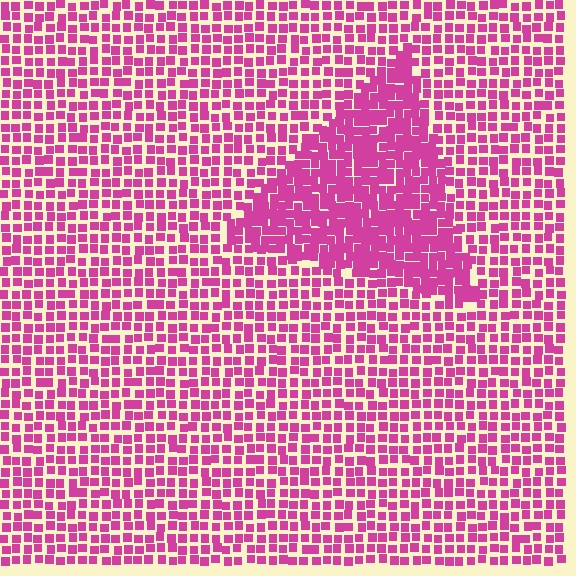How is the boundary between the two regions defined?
The boundary is defined by a change in element density (approximately 1.7x ratio). All elements are the same color, size, and shape.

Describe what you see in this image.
The image contains small magenta elements arranged at two different densities. A triangle-shaped region is visible where the elements are more densely packed than the surrounding area.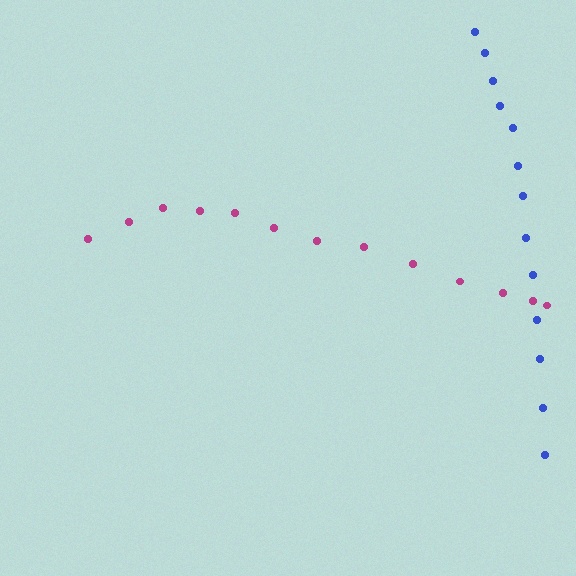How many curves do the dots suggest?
There are 2 distinct paths.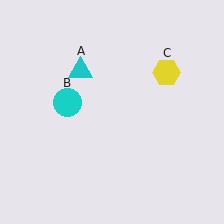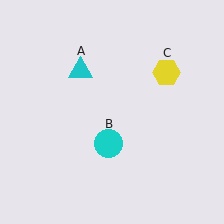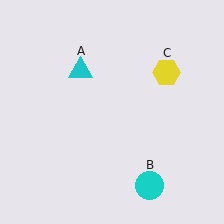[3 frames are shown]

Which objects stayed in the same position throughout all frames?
Cyan triangle (object A) and yellow hexagon (object C) remained stationary.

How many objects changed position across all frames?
1 object changed position: cyan circle (object B).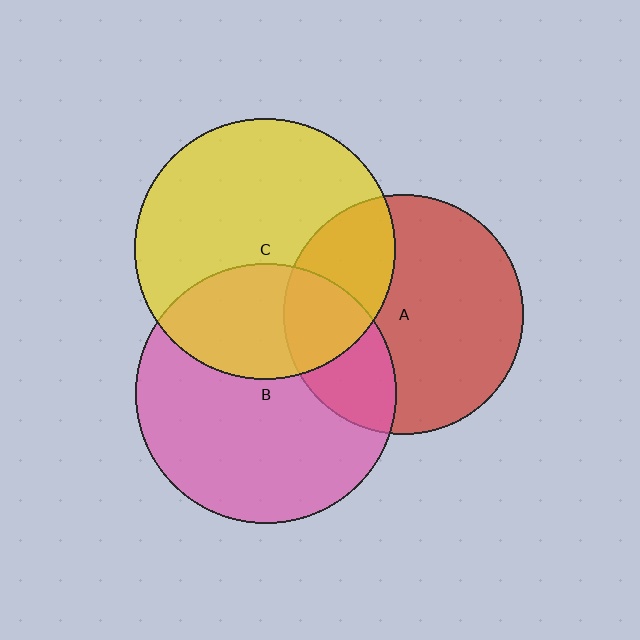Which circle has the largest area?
Circle C (yellow).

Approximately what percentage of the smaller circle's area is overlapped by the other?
Approximately 25%.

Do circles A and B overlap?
Yes.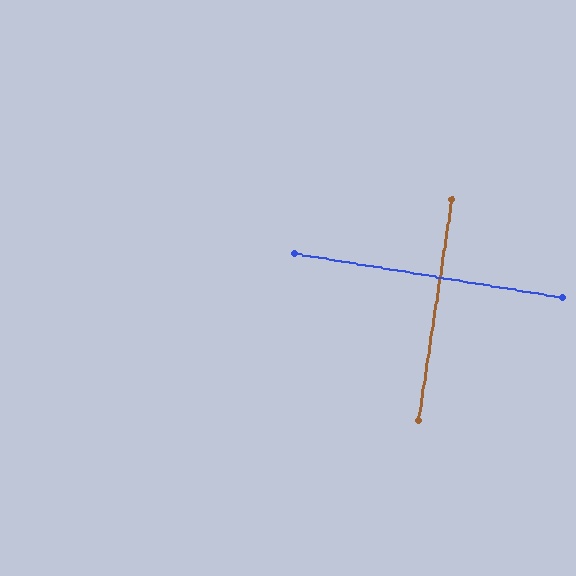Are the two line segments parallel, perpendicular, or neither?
Perpendicular — they meet at approximately 89°.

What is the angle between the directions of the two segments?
Approximately 89 degrees.